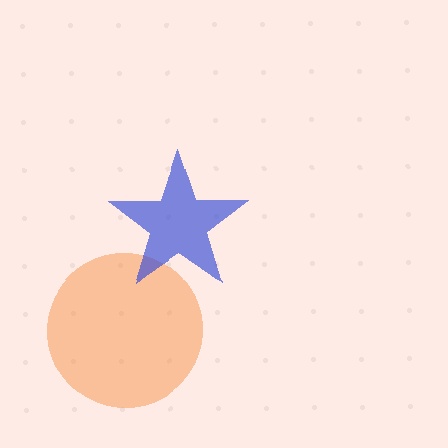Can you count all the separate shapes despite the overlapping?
Yes, there are 2 separate shapes.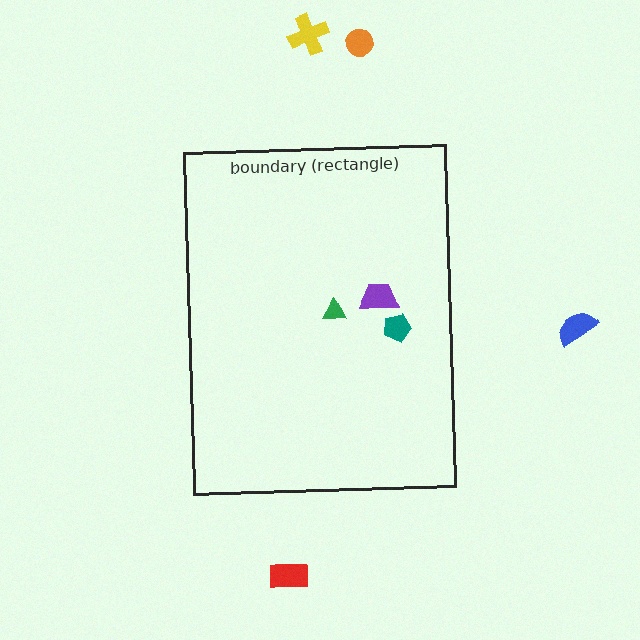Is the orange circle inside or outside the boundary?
Outside.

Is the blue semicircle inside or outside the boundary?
Outside.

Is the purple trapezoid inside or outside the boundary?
Inside.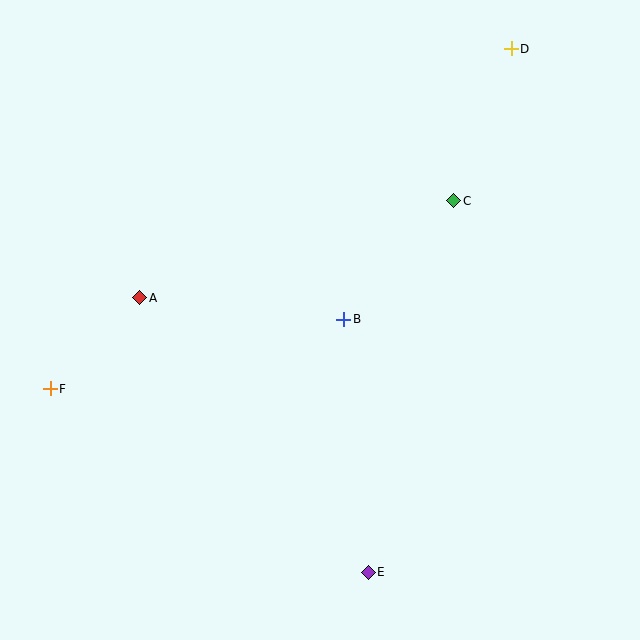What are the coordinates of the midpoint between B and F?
The midpoint between B and F is at (197, 354).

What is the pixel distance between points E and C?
The distance between E and C is 381 pixels.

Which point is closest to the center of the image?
Point B at (344, 319) is closest to the center.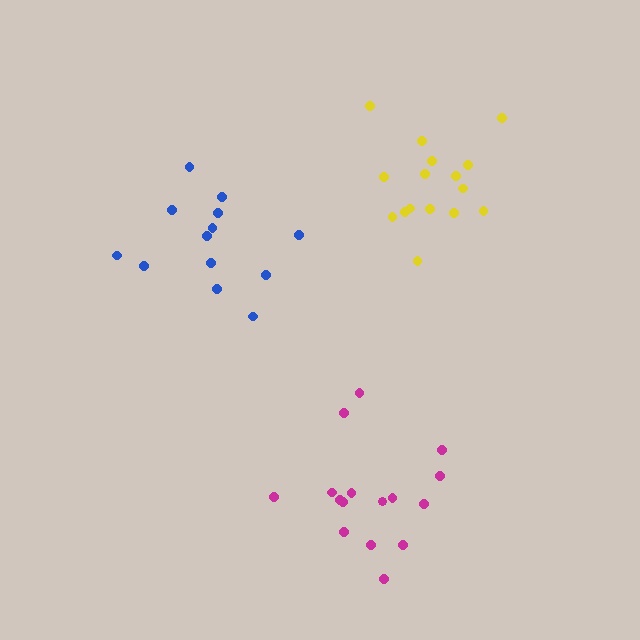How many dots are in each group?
Group 1: 16 dots, Group 2: 16 dots, Group 3: 13 dots (45 total).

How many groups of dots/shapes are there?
There are 3 groups.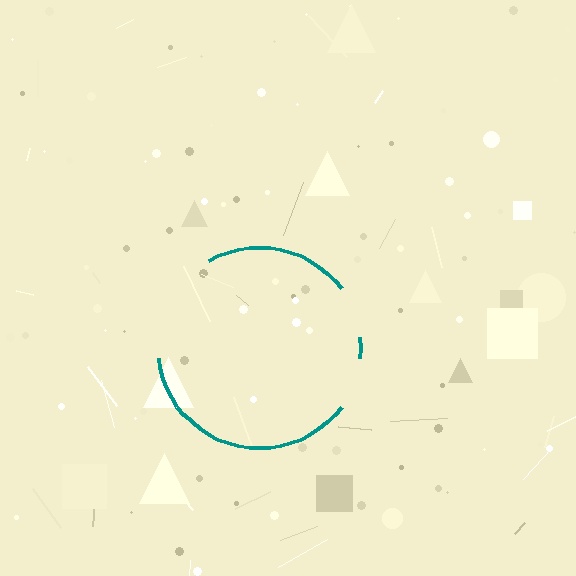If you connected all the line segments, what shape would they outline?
They would outline a circle.